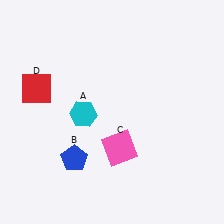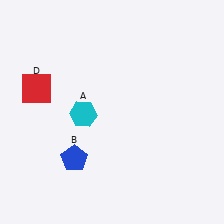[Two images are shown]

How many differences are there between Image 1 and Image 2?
There is 1 difference between the two images.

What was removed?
The pink square (C) was removed in Image 2.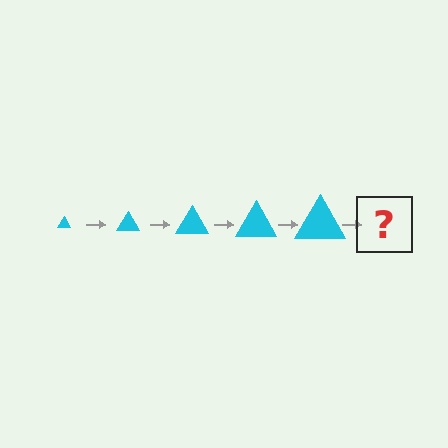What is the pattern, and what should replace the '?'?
The pattern is that the triangle gets progressively larger each step. The '?' should be a cyan triangle, larger than the previous one.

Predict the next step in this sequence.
The next step is a cyan triangle, larger than the previous one.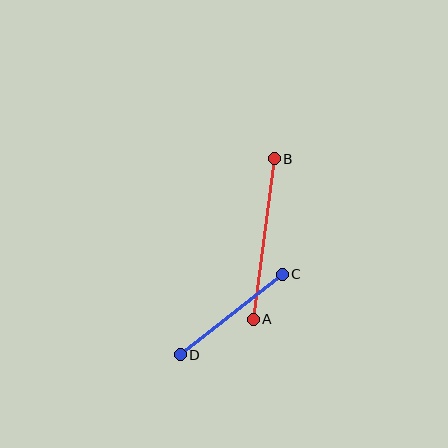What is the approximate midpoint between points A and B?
The midpoint is at approximately (264, 239) pixels.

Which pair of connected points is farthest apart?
Points A and B are farthest apart.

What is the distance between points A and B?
The distance is approximately 162 pixels.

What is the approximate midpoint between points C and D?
The midpoint is at approximately (231, 315) pixels.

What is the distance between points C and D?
The distance is approximately 130 pixels.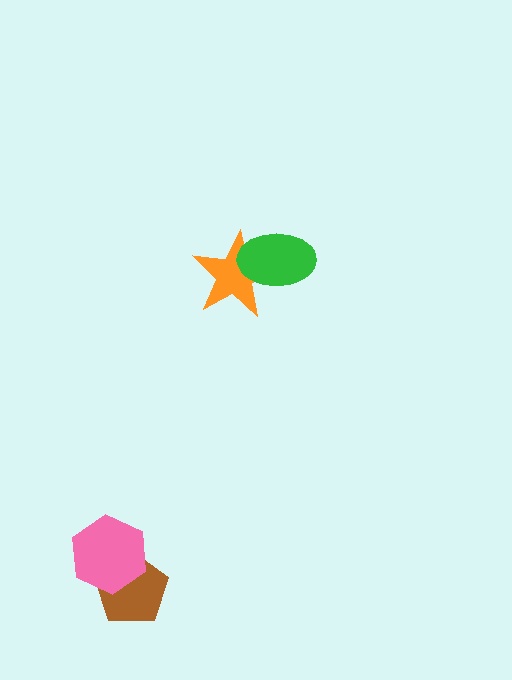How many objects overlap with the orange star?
1 object overlaps with the orange star.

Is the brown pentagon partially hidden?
Yes, it is partially covered by another shape.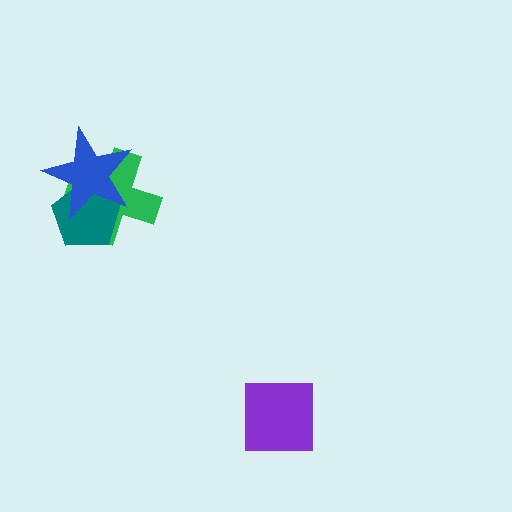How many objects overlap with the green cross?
2 objects overlap with the green cross.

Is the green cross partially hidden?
Yes, it is partially covered by another shape.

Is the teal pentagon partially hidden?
Yes, it is partially covered by another shape.